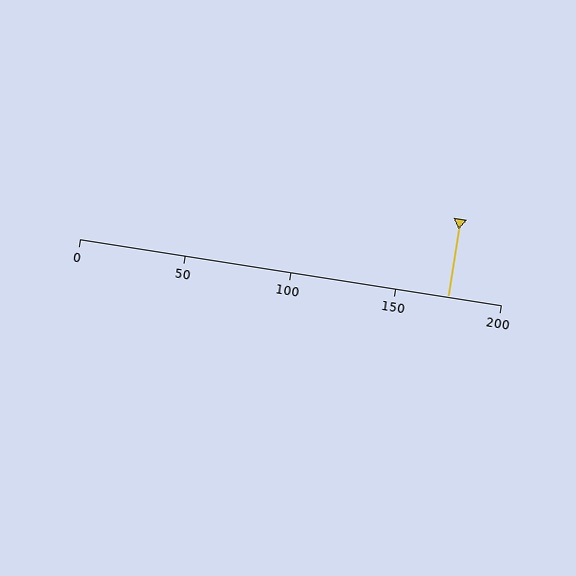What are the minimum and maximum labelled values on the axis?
The axis runs from 0 to 200.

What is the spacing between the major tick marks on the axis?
The major ticks are spaced 50 apart.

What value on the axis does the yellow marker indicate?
The marker indicates approximately 175.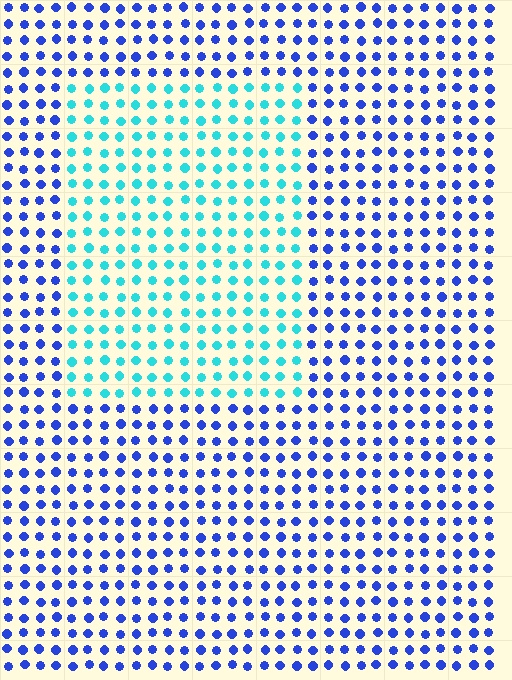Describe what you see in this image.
The image is filled with small blue elements in a uniform arrangement. A rectangle-shaped region is visible where the elements are tinted to a slightly different hue, forming a subtle color boundary.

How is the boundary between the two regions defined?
The boundary is defined purely by a slight shift in hue (about 51 degrees). Spacing, size, and orientation are identical on both sides.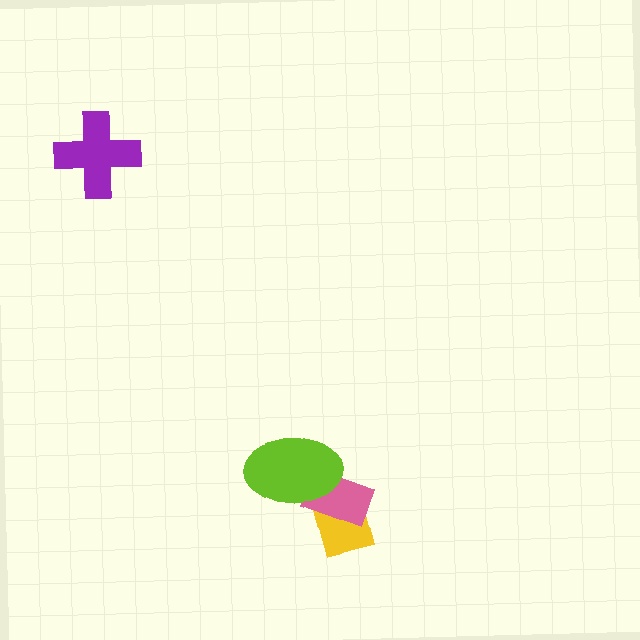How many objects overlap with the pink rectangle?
2 objects overlap with the pink rectangle.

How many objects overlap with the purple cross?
0 objects overlap with the purple cross.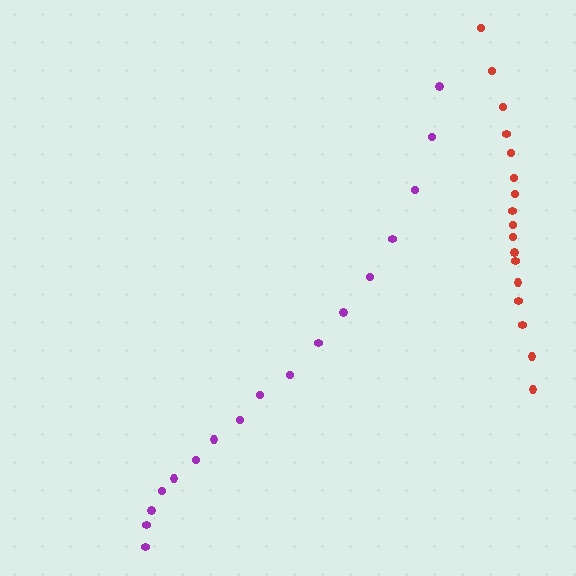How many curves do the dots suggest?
There are 2 distinct paths.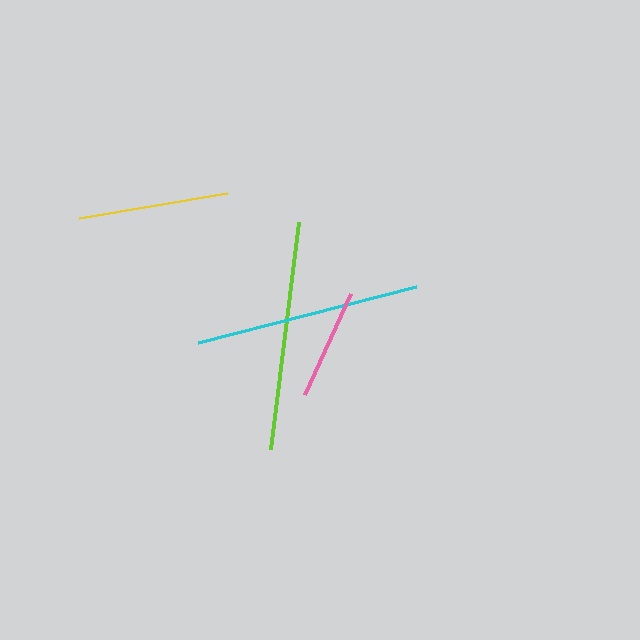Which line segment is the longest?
The lime line is the longest at approximately 228 pixels.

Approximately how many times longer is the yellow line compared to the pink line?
The yellow line is approximately 1.3 times the length of the pink line.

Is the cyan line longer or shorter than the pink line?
The cyan line is longer than the pink line.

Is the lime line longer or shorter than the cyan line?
The lime line is longer than the cyan line.